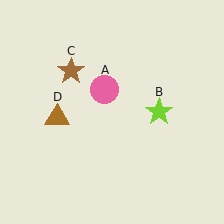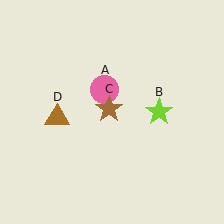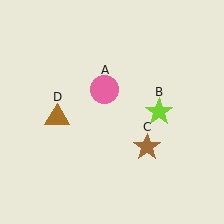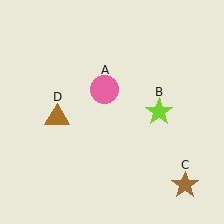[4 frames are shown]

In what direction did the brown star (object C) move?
The brown star (object C) moved down and to the right.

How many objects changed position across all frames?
1 object changed position: brown star (object C).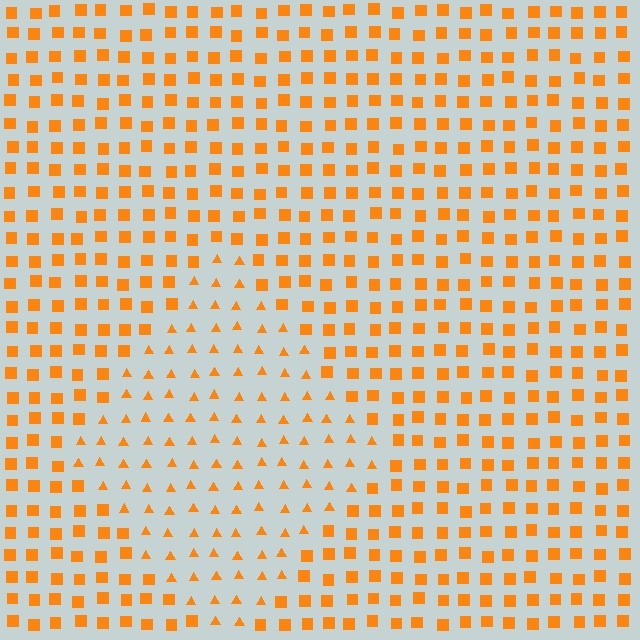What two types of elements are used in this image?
The image uses triangles inside the diamond region and squares outside it.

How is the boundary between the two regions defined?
The boundary is defined by a change in element shape: triangles inside vs. squares outside. All elements share the same color and spacing.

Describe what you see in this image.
The image is filled with small orange elements arranged in a uniform grid. A diamond-shaped region contains triangles, while the surrounding area contains squares. The boundary is defined purely by the change in element shape.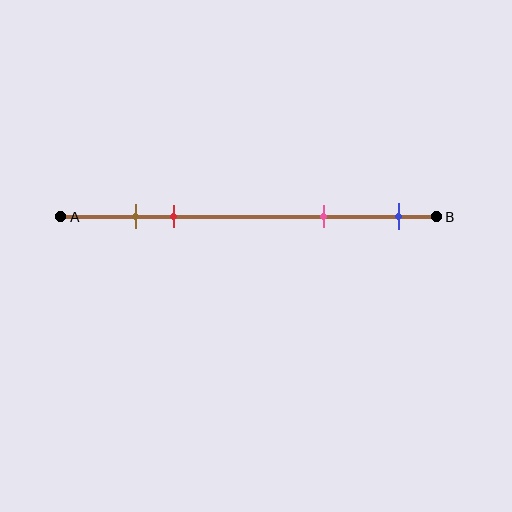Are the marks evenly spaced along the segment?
No, the marks are not evenly spaced.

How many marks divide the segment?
There are 4 marks dividing the segment.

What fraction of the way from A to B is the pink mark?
The pink mark is approximately 70% (0.7) of the way from A to B.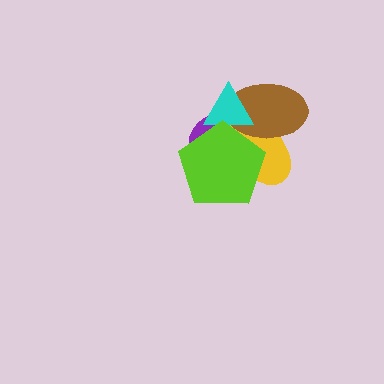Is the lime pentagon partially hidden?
No, no other shape covers it.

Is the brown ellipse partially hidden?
Yes, it is partially covered by another shape.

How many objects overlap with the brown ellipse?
4 objects overlap with the brown ellipse.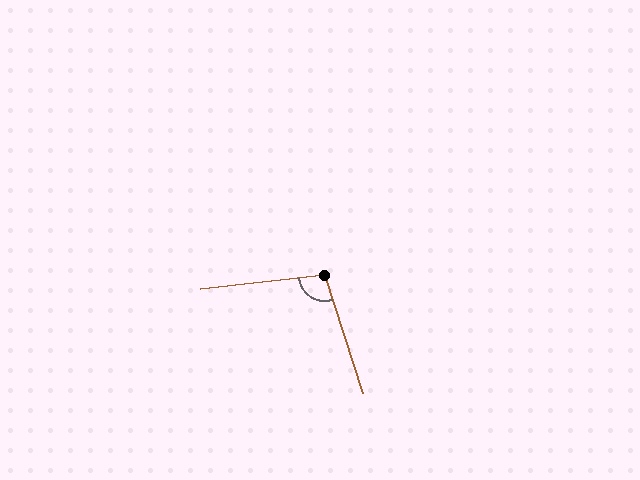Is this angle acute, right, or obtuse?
It is obtuse.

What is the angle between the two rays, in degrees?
Approximately 102 degrees.